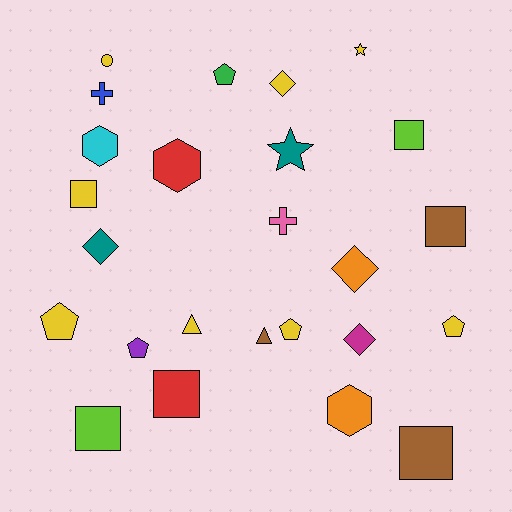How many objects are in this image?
There are 25 objects.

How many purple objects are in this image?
There is 1 purple object.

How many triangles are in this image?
There are 2 triangles.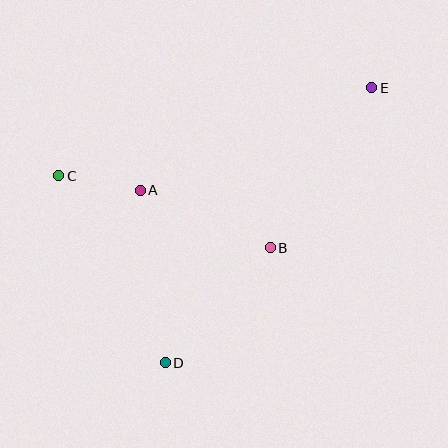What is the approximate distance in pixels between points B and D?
The distance between B and D is approximately 156 pixels.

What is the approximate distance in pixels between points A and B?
The distance between A and B is approximately 142 pixels.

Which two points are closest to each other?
Points A and C are closest to each other.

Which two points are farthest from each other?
Points D and E are farthest from each other.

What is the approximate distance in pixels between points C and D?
The distance between C and D is approximately 215 pixels.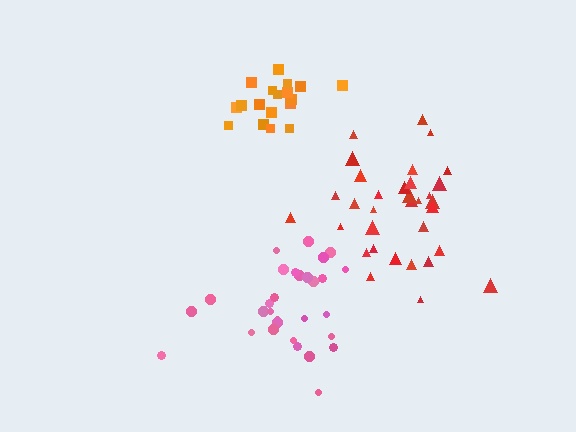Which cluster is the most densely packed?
Orange.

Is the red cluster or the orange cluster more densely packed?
Orange.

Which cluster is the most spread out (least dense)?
Red.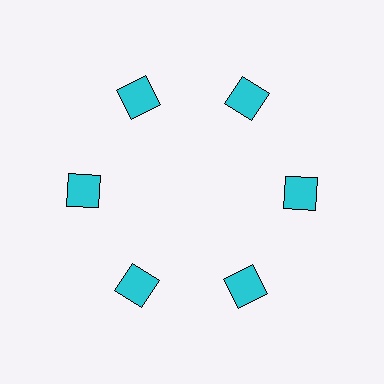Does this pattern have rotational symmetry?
Yes, this pattern has 6-fold rotational symmetry. It looks the same after rotating 60 degrees around the center.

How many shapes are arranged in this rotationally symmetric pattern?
There are 6 shapes, arranged in 6 groups of 1.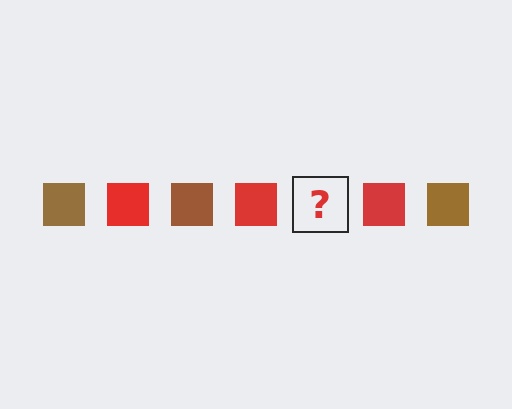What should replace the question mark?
The question mark should be replaced with a brown square.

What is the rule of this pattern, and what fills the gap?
The rule is that the pattern cycles through brown, red squares. The gap should be filled with a brown square.